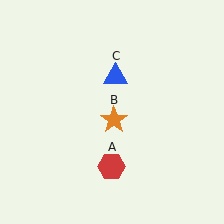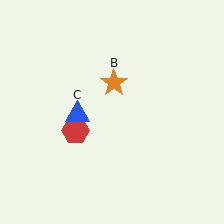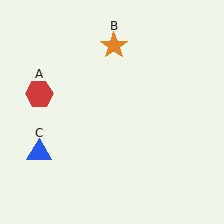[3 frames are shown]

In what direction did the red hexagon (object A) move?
The red hexagon (object A) moved up and to the left.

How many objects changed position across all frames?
3 objects changed position: red hexagon (object A), orange star (object B), blue triangle (object C).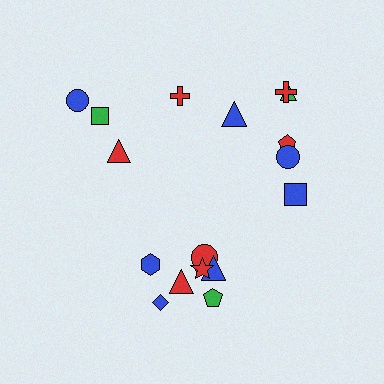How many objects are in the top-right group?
There are 7 objects.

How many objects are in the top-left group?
There are 3 objects.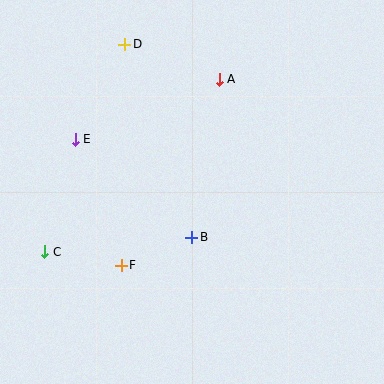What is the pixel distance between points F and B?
The distance between F and B is 76 pixels.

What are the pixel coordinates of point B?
Point B is at (192, 237).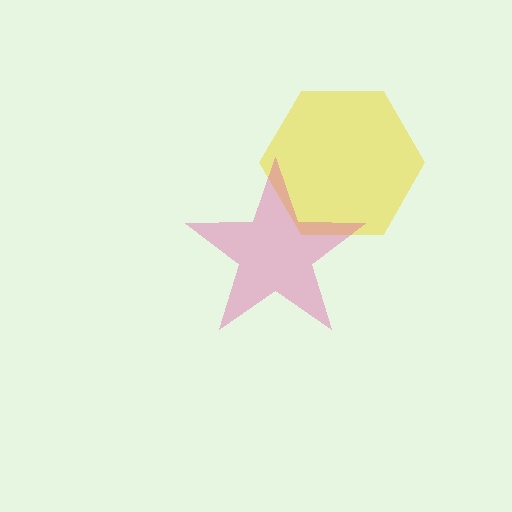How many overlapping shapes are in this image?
There are 2 overlapping shapes in the image.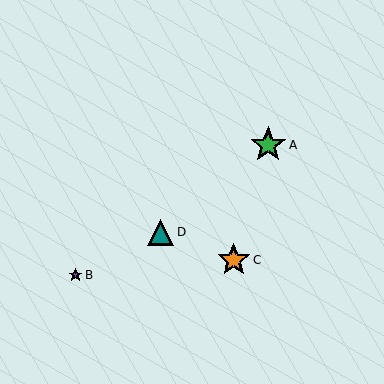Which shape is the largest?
The green star (labeled A) is the largest.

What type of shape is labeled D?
Shape D is a teal triangle.